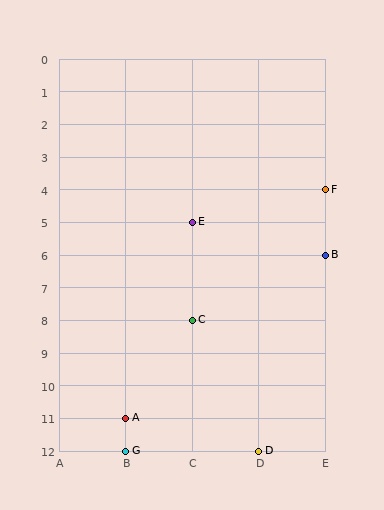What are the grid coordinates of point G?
Point G is at grid coordinates (B, 12).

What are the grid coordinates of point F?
Point F is at grid coordinates (E, 4).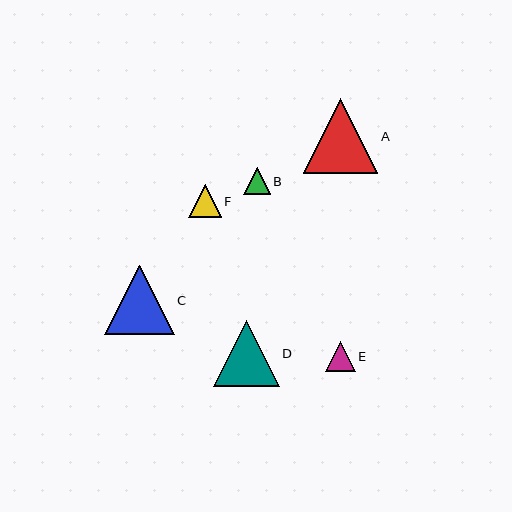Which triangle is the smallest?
Triangle B is the smallest with a size of approximately 27 pixels.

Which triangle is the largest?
Triangle A is the largest with a size of approximately 75 pixels.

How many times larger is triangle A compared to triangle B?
Triangle A is approximately 2.8 times the size of triangle B.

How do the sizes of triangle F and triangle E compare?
Triangle F and triangle E are approximately the same size.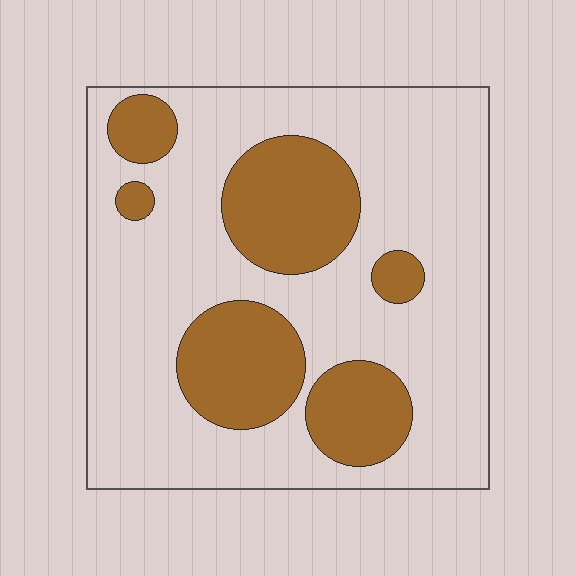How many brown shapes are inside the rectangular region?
6.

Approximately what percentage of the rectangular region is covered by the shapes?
Approximately 30%.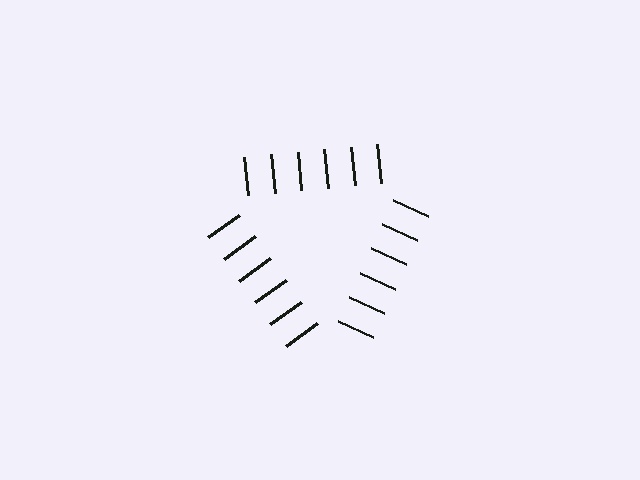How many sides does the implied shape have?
3 sides — the line-ends trace a triangle.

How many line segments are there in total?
18 — 6 along each of the 3 edges.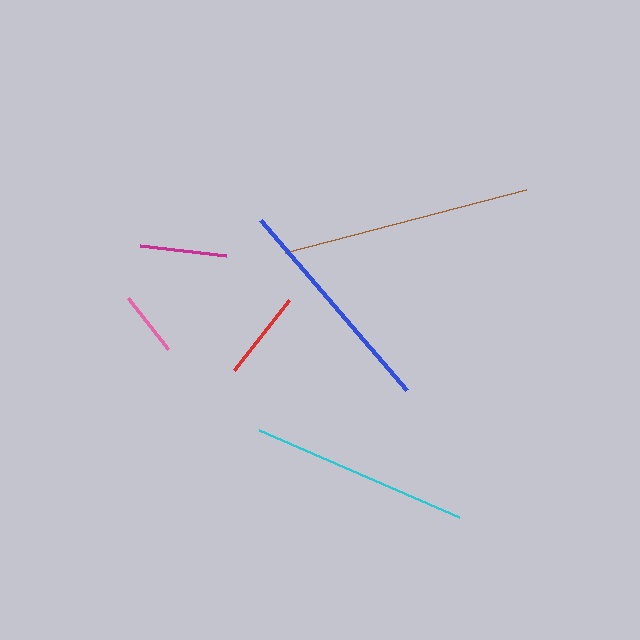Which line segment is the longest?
The brown line is the longest at approximately 249 pixels.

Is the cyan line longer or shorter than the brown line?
The brown line is longer than the cyan line.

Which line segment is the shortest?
The pink line is the shortest at approximately 65 pixels.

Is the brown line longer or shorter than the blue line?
The brown line is longer than the blue line.